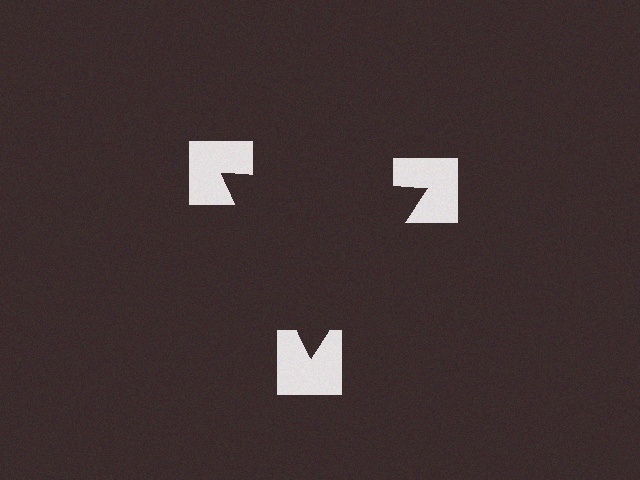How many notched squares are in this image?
There are 3 — one at each vertex of the illusory triangle.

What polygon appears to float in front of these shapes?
An illusory triangle — its edges are inferred from the aligned wedge cuts in the notched squares, not physically drawn.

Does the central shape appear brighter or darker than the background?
It typically appears slightly darker than the background, even though no actual brightness change is drawn.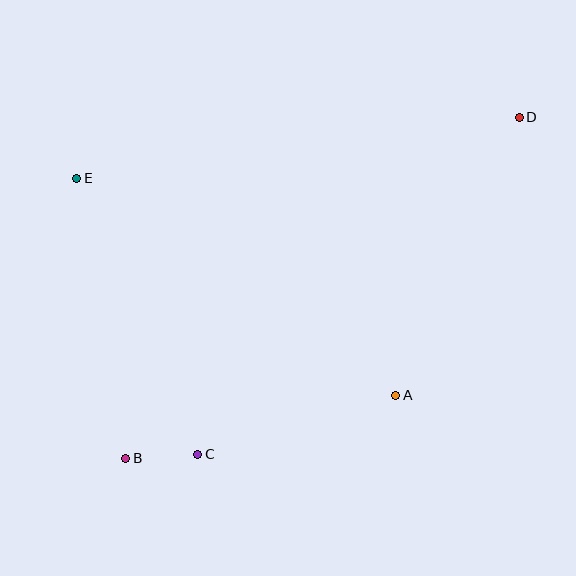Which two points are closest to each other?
Points B and C are closest to each other.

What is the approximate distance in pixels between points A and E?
The distance between A and E is approximately 386 pixels.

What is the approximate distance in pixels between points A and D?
The distance between A and D is approximately 304 pixels.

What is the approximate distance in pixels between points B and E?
The distance between B and E is approximately 284 pixels.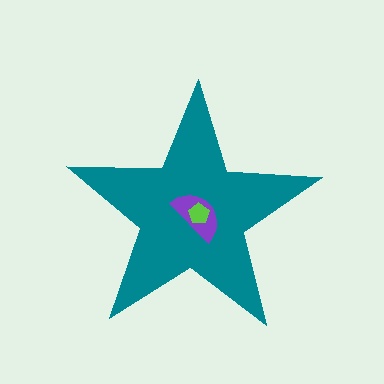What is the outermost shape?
The teal star.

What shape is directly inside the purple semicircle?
The lime pentagon.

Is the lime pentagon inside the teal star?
Yes.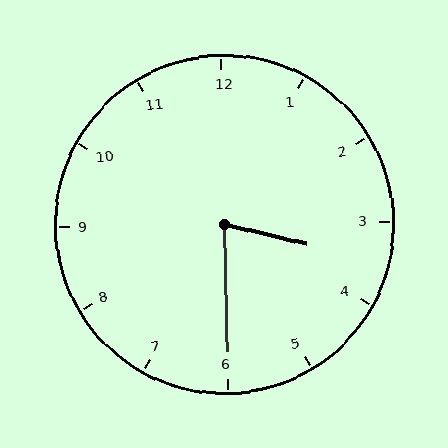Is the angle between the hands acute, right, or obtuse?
It is acute.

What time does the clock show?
3:30.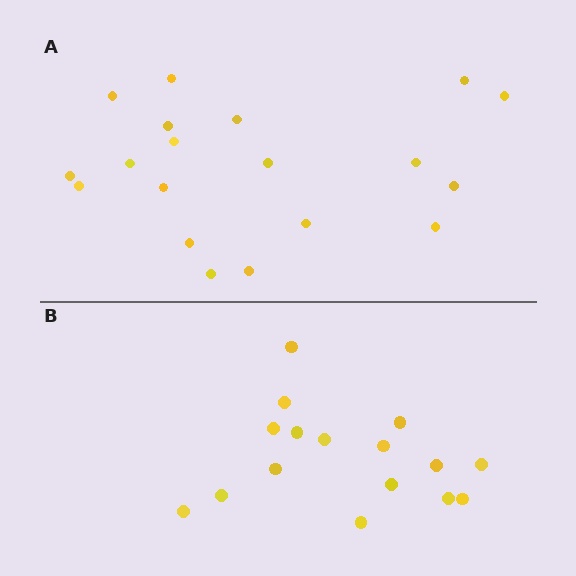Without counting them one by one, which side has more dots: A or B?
Region A (the top region) has more dots.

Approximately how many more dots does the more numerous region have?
Region A has just a few more — roughly 2 or 3 more dots than region B.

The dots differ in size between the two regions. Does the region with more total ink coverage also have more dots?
No. Region B has more total ink coverage because its dots are larger, but region A actually contains more individual dots. Total area can be misleading — the number of items is what matters here.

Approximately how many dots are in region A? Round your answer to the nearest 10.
About 20 dots. (The exact count is 19, which rounds to 20.)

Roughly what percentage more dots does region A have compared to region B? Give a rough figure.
About 20% more.